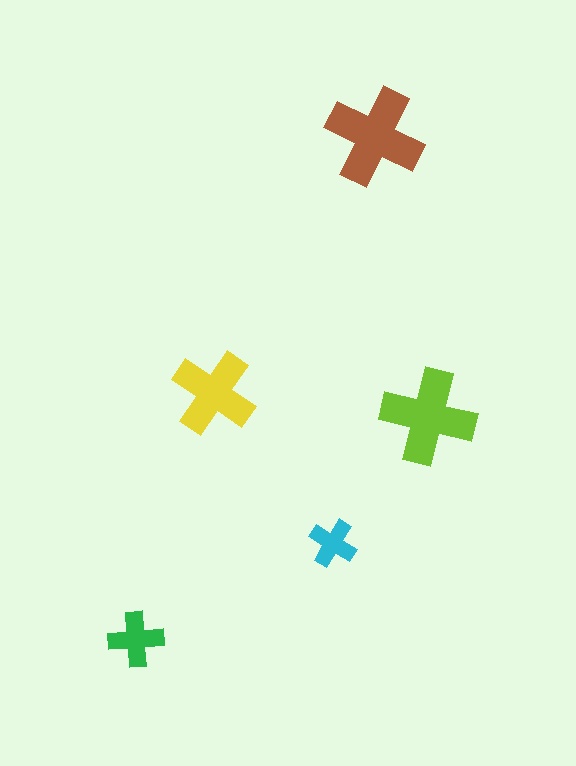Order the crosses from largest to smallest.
the brown one, the lime one, the yellow one, the green one, the cyan one.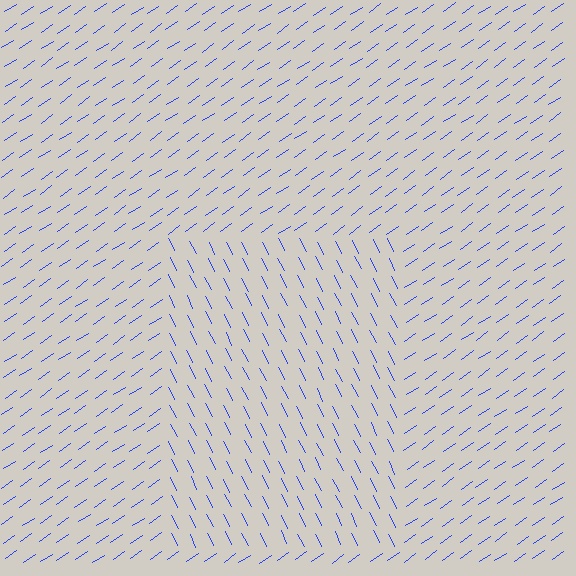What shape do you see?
I see a rectangle.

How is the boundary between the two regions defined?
The boundary is defined purely by a change in line orientation (approximately 82 degrees difference). All lines are the same color and thickness.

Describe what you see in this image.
The image is filled with small blue line segments. A rectangle region in the image has lines oriented differently from the surrounding lines, creating a visible texture boundary.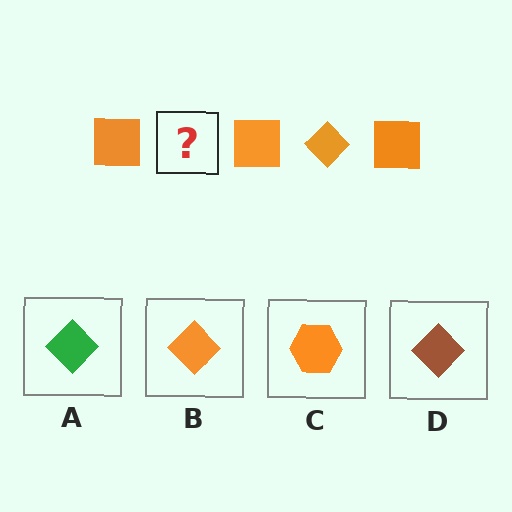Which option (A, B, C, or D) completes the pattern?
B.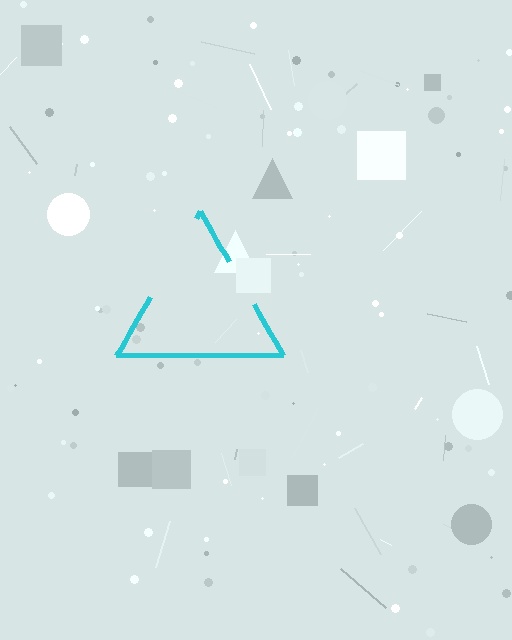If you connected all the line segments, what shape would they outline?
They would outline a triangle.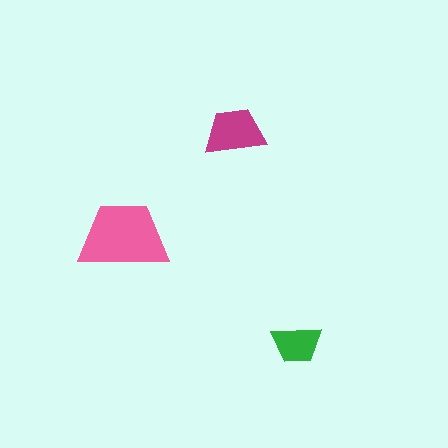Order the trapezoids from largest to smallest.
the pink one, the magenta one, the green one.